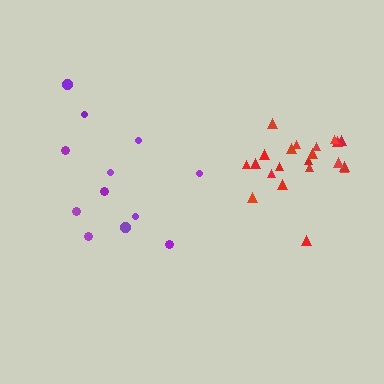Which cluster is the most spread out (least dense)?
Purple.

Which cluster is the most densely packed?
Red.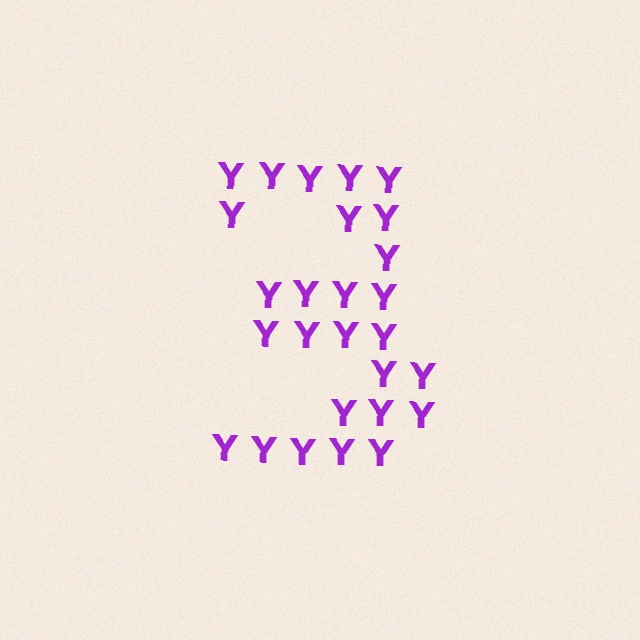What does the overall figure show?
The overall figure shows the digit 3.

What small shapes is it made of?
It is made of small letter Y's.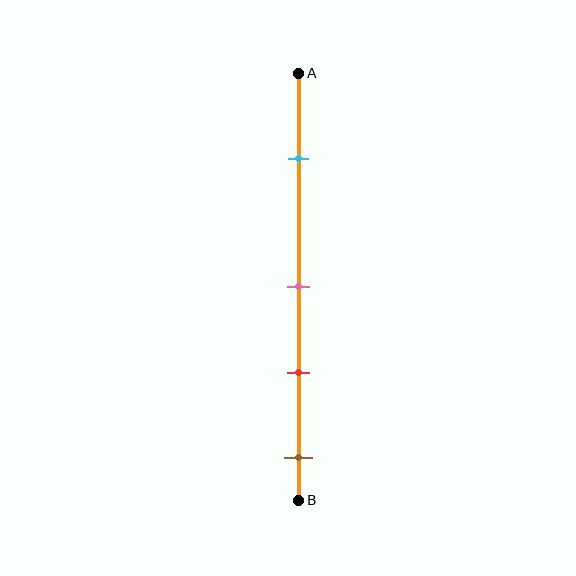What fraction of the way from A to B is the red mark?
The red mark is approximately 70% (0.7) of the way from A to B.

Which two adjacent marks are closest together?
The pink and red marks are the closest adjacent pair.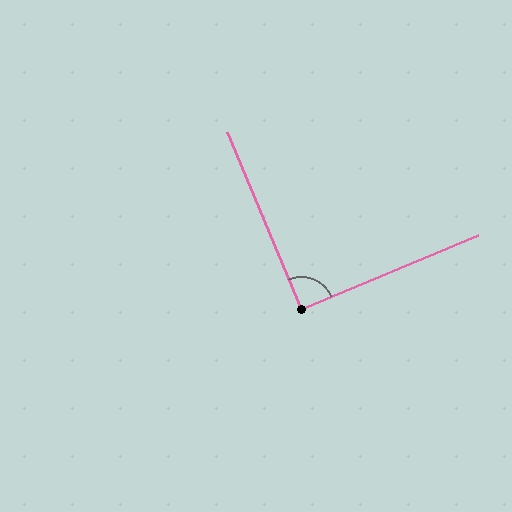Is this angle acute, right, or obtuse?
It is approximately a right angle.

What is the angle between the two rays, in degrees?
Approximately 90 degrees.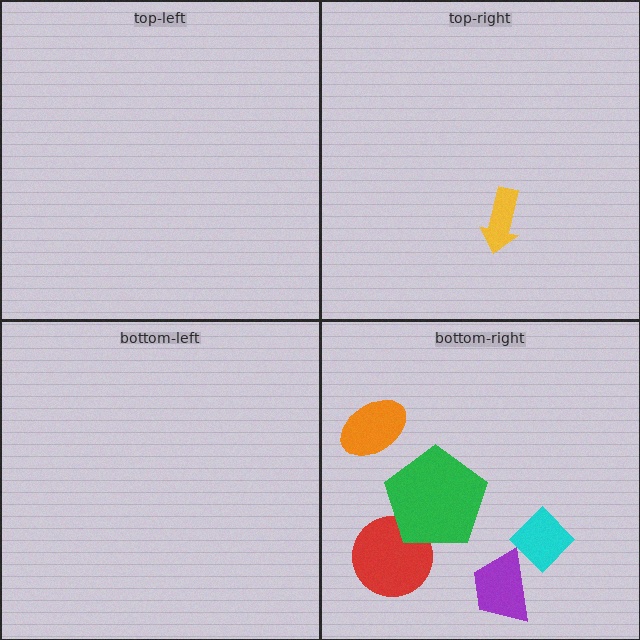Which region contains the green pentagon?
The bottom-right region.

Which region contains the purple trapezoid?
The bottom-right region.